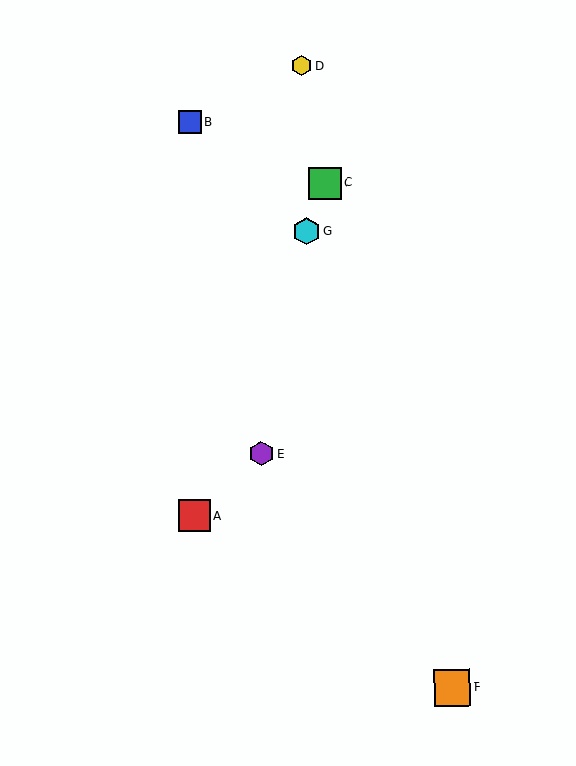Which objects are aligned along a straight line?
Objects A, C, G are aligned along a straight line.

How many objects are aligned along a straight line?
3 objects (A, C, G) are aligned along a straight line.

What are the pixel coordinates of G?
Object G is at (306, 231).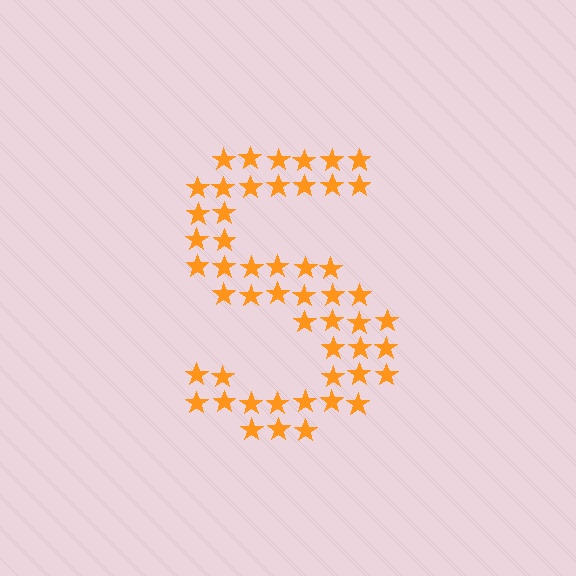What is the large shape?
The large shape is the letter S.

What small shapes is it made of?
It is made of small stars.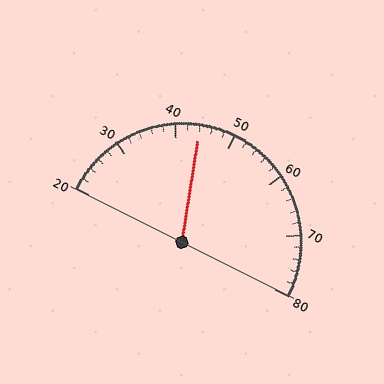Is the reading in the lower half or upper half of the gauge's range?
The reading is in the lower half of the range (20 to 80).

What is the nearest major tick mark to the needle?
The nearest major tick mark is 40.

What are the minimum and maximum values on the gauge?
The gauge ranges from 20 to 80.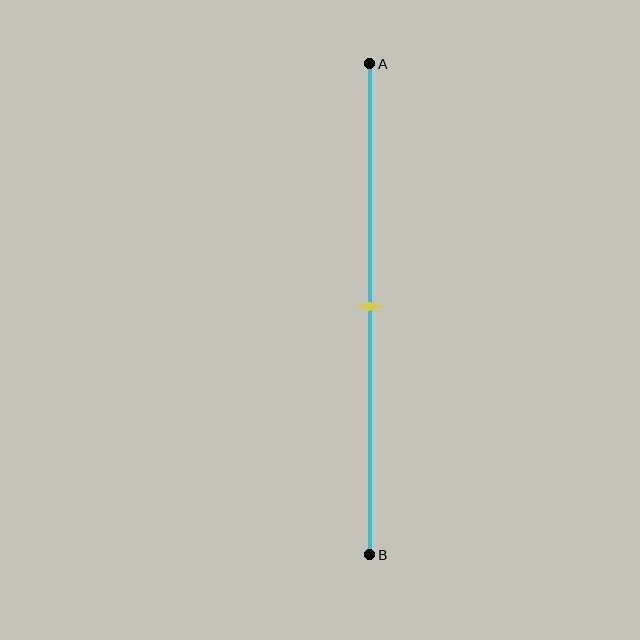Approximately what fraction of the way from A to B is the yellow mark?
The yellow mark is approximately 50% of the way from A to B.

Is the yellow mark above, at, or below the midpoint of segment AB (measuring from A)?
The yellow mark is approximately at the midpoint of segment AB.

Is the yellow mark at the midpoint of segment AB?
Yes, the mark is approximately at the midpoint.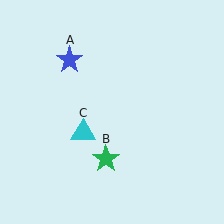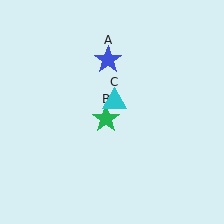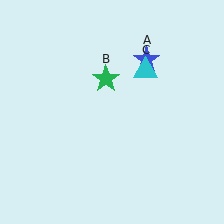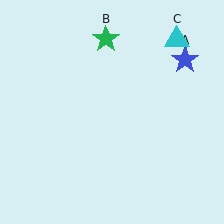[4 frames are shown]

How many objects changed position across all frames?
3 objects changed position: blue star (object A), green star (object B), cyan triangle (object C).